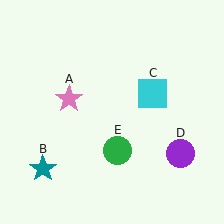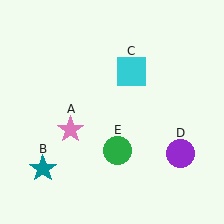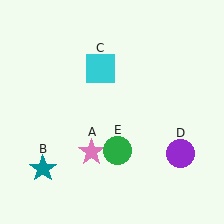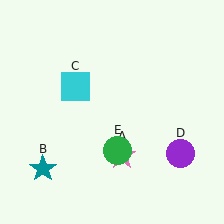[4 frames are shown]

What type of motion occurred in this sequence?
The pink star (object A), cyan square (object C) rotated counterclockwise around the center of the scene.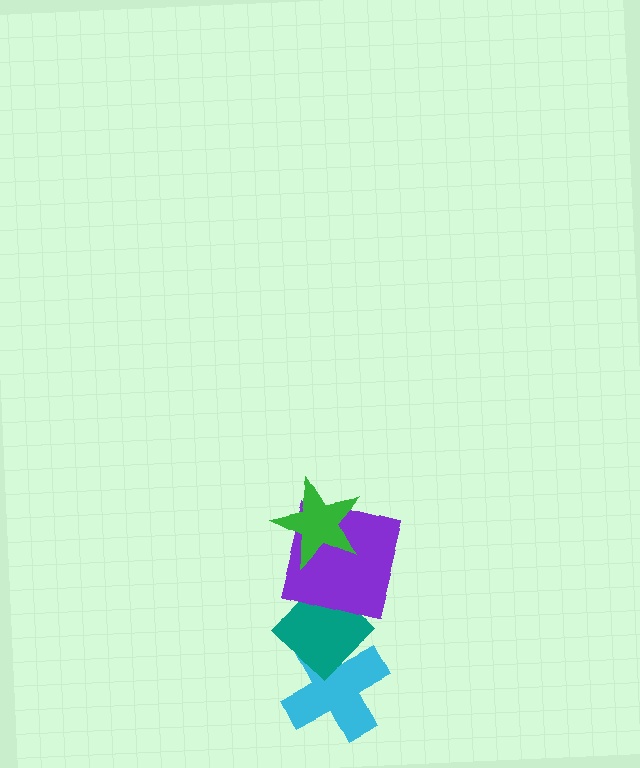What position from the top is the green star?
The green star is 1st from the top.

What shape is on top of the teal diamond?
The purple square is on top of the teal diamond.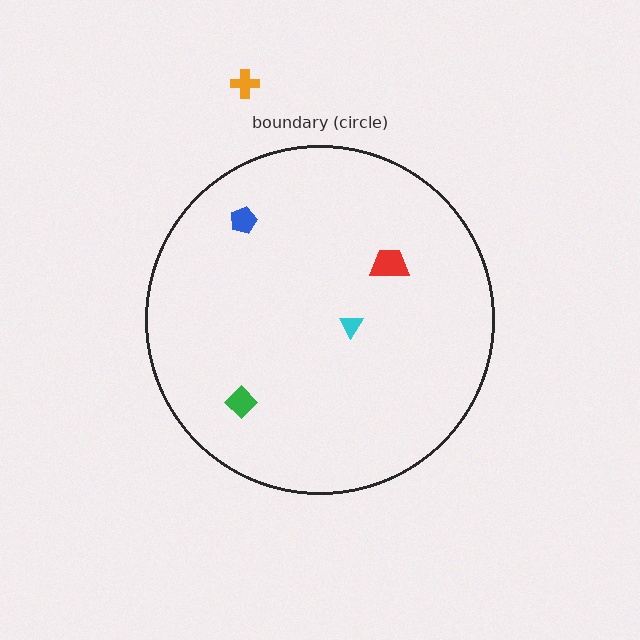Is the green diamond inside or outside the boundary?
Inside.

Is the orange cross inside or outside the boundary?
Outside.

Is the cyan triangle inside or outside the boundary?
Inside.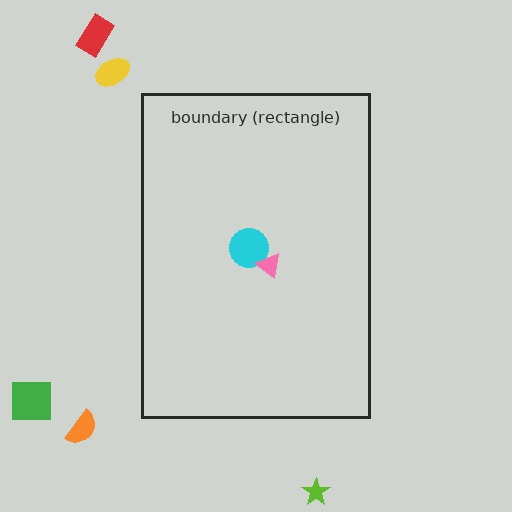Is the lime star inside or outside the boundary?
Outside.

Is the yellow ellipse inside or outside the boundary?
Outside.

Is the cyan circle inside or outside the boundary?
Inside.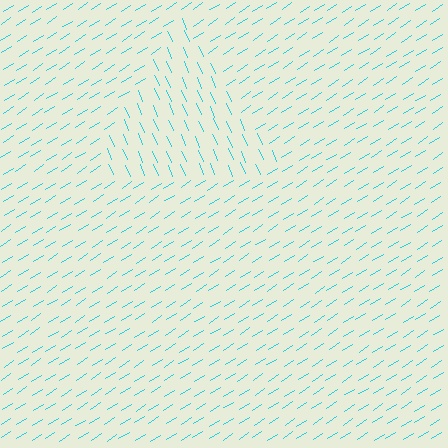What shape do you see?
I see a triangle.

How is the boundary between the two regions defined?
The boundary is defined purely by a change in line orientation (approximately 81 degrees difference). All lines are the same color and thickness.